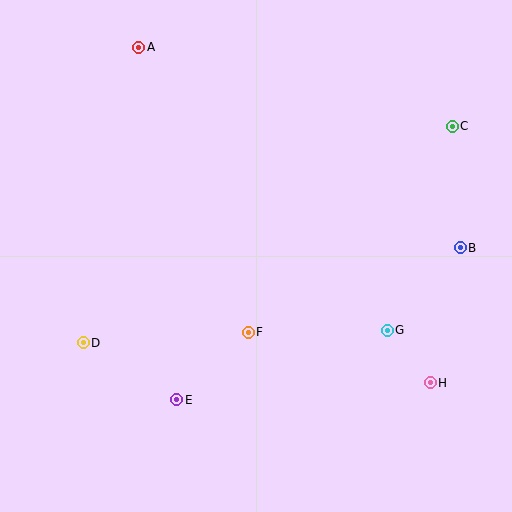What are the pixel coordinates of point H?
Point H is at (430, 383).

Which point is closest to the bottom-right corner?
Point H is closest to the bottom-right corner.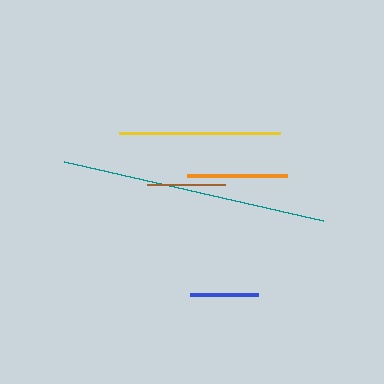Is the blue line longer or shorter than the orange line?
The orange line is longer than the blue line.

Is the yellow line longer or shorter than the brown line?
The yellow line is longer than the brown line.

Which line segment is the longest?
The teal line is the longest at approximately 266 pixels.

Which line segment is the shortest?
The blue line is the shortest at approximately 67 pixels.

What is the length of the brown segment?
The brown segment is approximately 77 pixels long.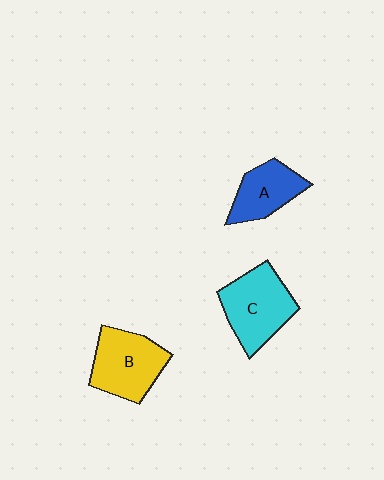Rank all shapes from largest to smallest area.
From largest to smallest: C (cyan), B (yellow), A (blue).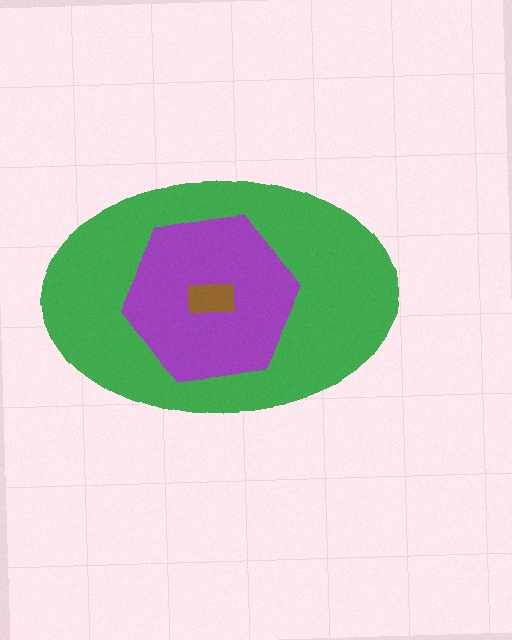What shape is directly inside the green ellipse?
The purple hexagon.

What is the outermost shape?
The green ellipse.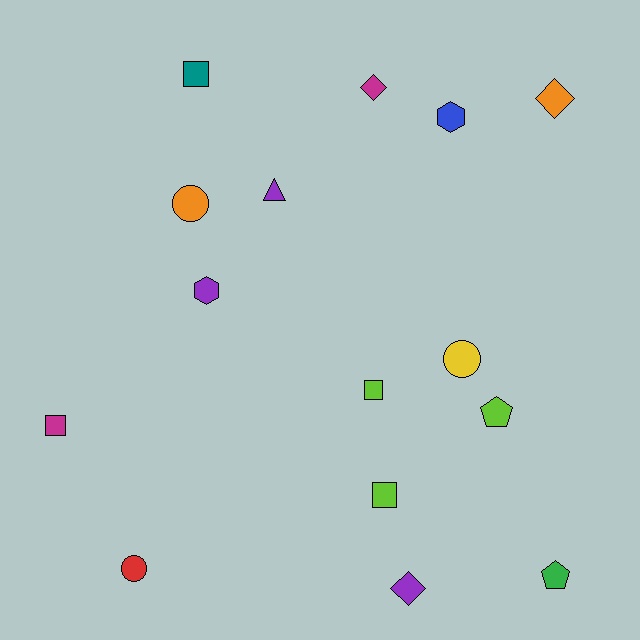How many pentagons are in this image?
There are 2 pentagons.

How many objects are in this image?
There are 15 objects.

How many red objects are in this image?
There is 1 red object.